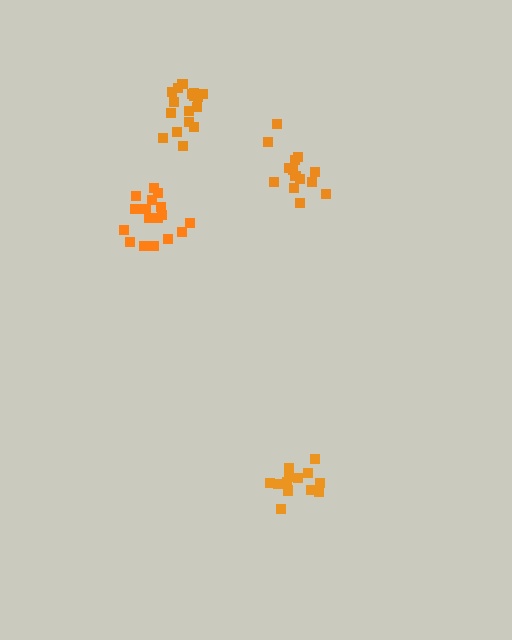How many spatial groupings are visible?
There are 4 spatial groupings.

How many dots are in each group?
Group 1: 14 dots, Group 2: 14 dots, Group 3: 17 dots, Group 4: 17 dots (62 total).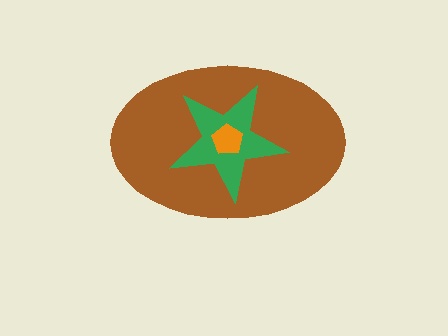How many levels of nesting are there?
3.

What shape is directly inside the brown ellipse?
The green star.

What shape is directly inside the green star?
The orange pentagon.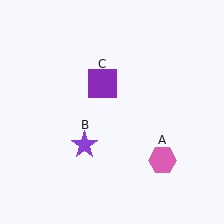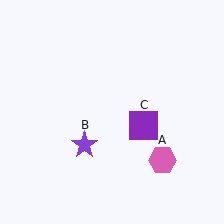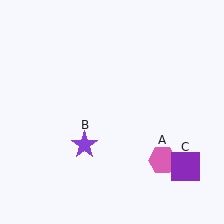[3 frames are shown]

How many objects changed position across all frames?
1 object changed position: purple square (object C).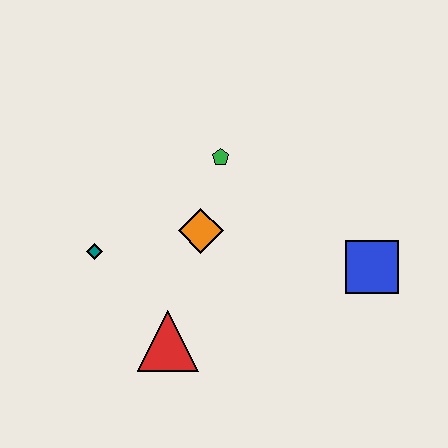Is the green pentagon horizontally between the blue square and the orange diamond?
Yes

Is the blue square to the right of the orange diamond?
Yes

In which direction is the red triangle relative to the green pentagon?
The red triangle is below the green pentagon.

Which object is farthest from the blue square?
The teal diamond is farthest from the blue square.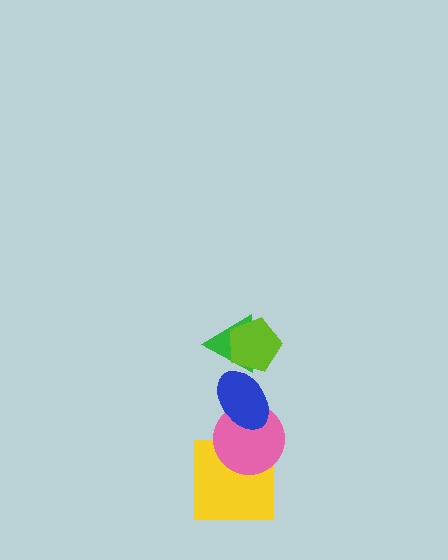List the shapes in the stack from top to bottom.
From top to bottom: the lime pentagon, the green triangle, the blue ellipse, the pink circle, the yellow square.